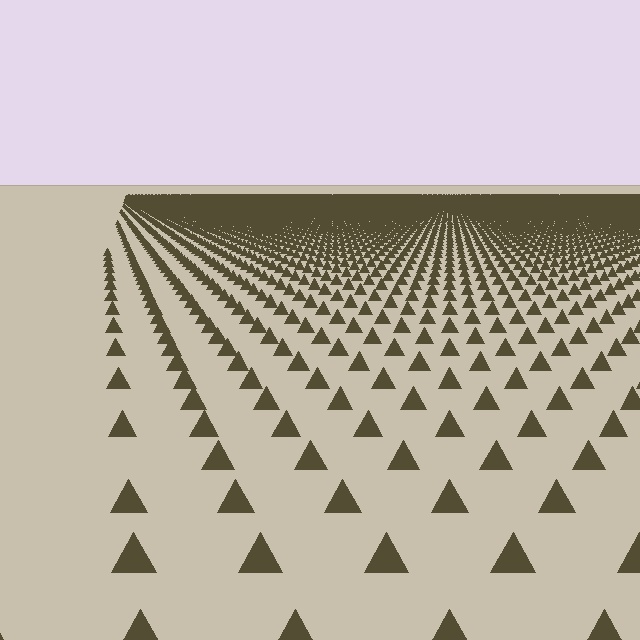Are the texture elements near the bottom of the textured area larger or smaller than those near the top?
Larger. Near the bottom, elements are closer to the viewer and appear at a bigger on-screen size.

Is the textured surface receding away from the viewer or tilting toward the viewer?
The surface is receding away from the viewer. Texture elements get smaller and denser toward the top.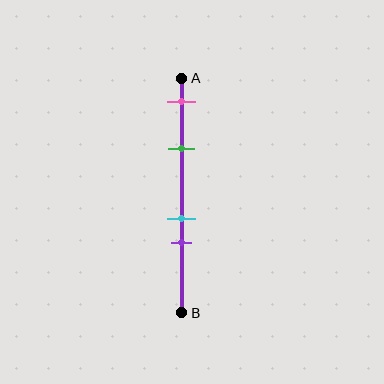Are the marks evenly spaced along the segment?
No, the marks are not evenly spaced.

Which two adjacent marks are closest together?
The cyan and purple marks are the closest adjacent pair.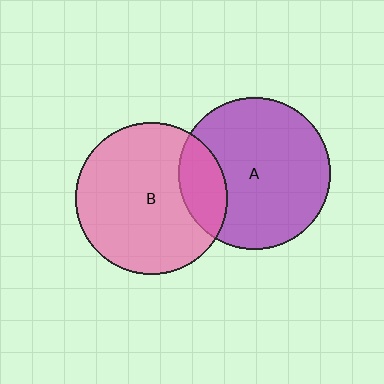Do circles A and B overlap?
Yes.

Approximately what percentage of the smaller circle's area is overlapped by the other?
Approximately 20%.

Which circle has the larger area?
Circle B (pink).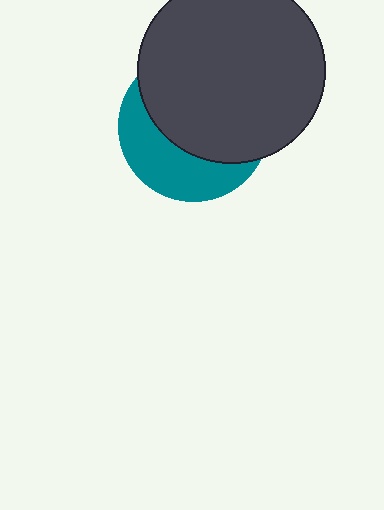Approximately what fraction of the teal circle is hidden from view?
Roughly 62% of the teal circle is hidden behind the dark gray circle.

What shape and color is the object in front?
The object in front is a dark gray circle.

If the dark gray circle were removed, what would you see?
You would see the complete teal circle.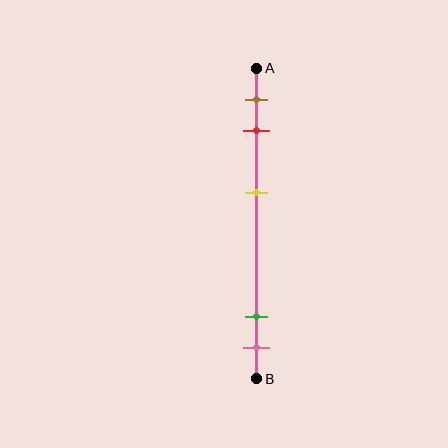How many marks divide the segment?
There are 5 marks dividing the segment.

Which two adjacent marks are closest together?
The green and pink marks are the closest adjacent pair.